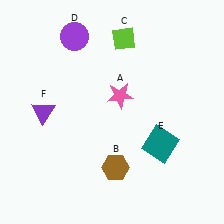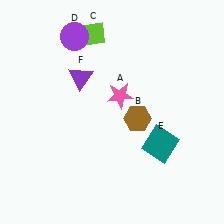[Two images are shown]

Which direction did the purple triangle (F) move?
The purple triangle (F) moved right.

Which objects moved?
The objects that moved are: the brown hexagon (B), the lime diamond (C), the purple triangle (F).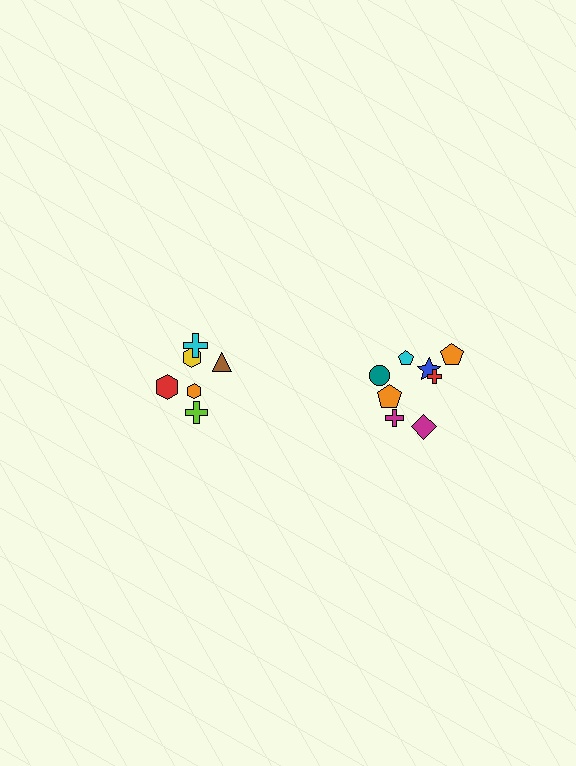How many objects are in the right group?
There are 8 objects.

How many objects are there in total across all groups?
There are 14 objects.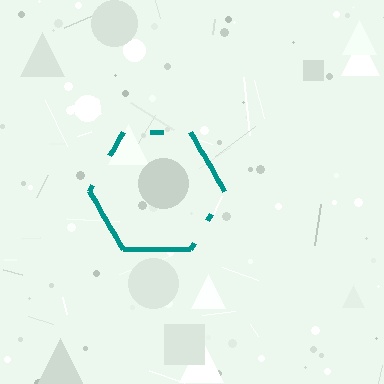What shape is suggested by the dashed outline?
The dashed outline suggests a hexagon.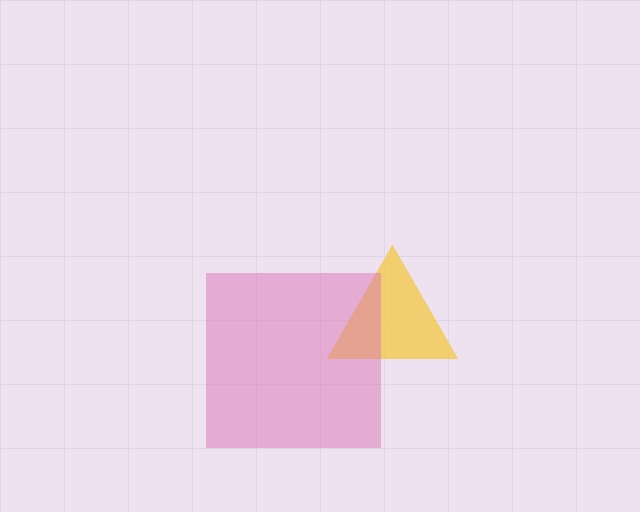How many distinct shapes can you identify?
There are 2 distinct shapes: a yellow triangle, a pink square.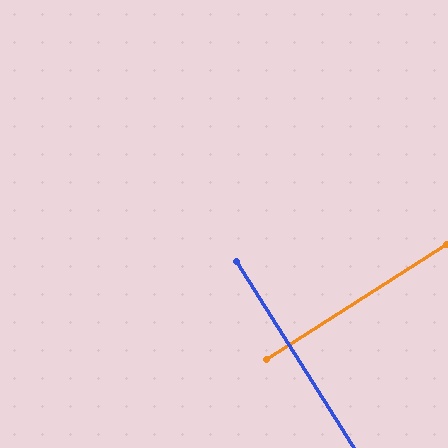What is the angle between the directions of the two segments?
Approximately 90 degrees.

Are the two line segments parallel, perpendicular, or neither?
Perpendicular — they meet at approximately 90°.